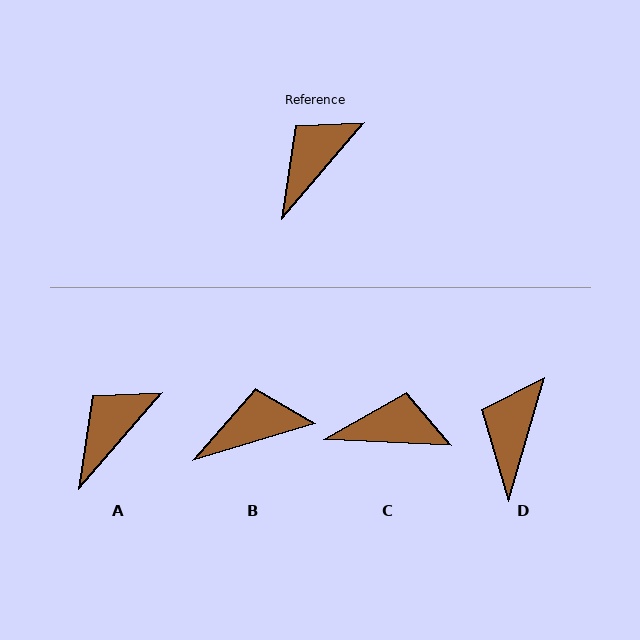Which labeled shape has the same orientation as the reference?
A.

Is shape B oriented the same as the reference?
No, it is off by about 33 degrees.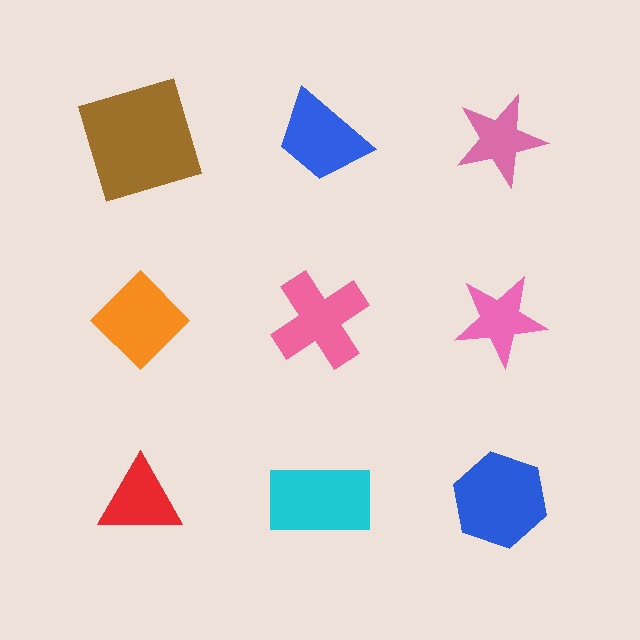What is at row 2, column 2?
A pink cross.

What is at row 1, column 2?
A blue trapezoid.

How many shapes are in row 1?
3 shapes.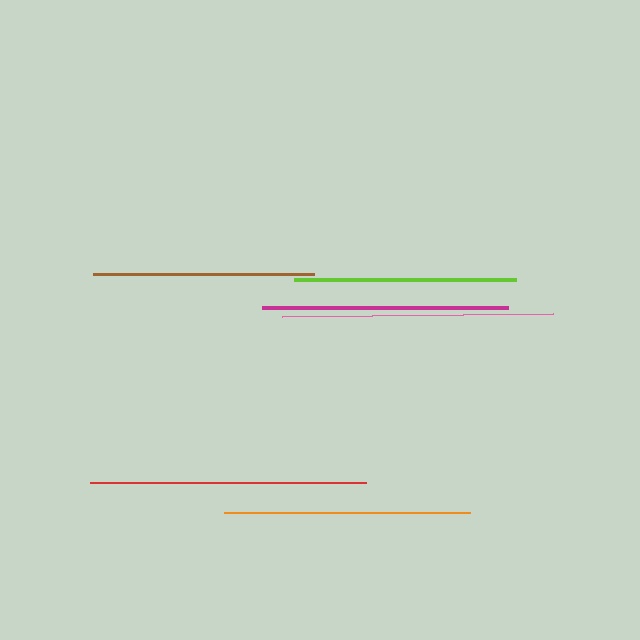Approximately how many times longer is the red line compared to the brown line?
The red line is approximately 1.2 times the length of the brown line.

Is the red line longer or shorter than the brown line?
The red line is longer than the brown line.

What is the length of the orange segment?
The orange segment is approximately 246 pixels long.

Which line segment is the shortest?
The brown line is the shortest at approximately 221 pixels.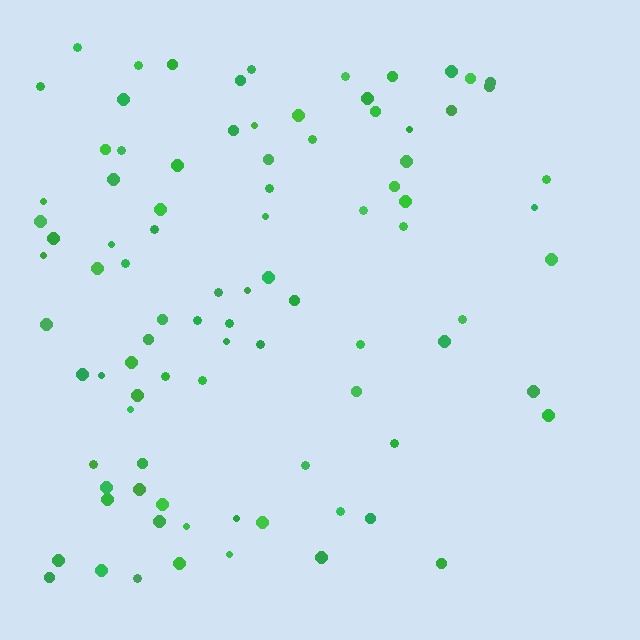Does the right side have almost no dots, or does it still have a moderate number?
Still a moderate number, just noticeably fewer than the left.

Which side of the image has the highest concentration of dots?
The left.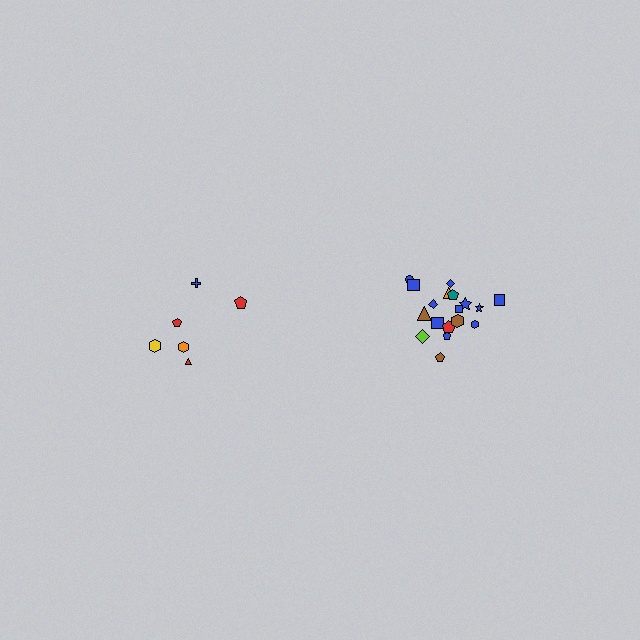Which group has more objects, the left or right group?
The right group.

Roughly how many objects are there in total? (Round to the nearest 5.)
Roughly 25 objects in total.